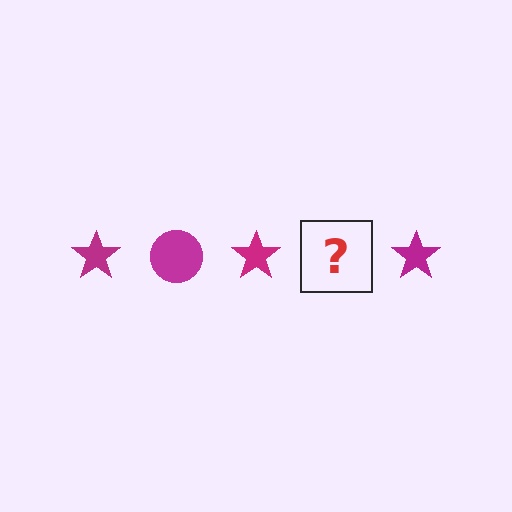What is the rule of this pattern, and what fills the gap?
The rule is that the pattern cycles through star, circle shapes in magenta. The gap should be filled with a magenta circle.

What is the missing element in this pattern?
The missing element is a magenta circle.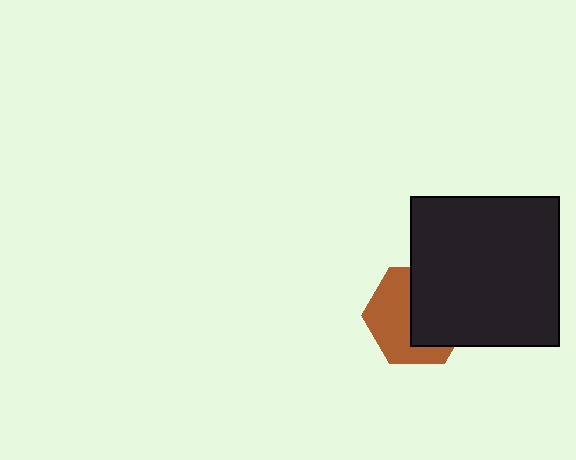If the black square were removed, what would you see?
You would see the complete brown hexagon.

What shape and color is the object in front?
The object in front is a black square.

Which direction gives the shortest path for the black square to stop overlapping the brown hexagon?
Moving right gives the shortest separation.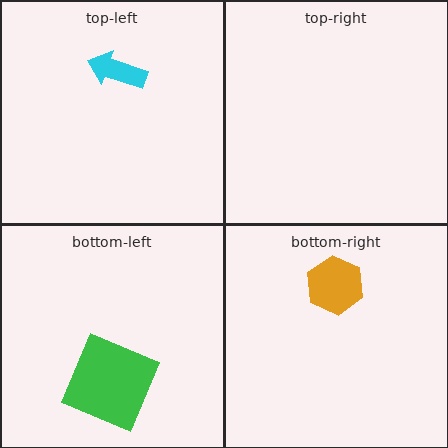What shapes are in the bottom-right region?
The orange hexagon.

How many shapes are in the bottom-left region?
1.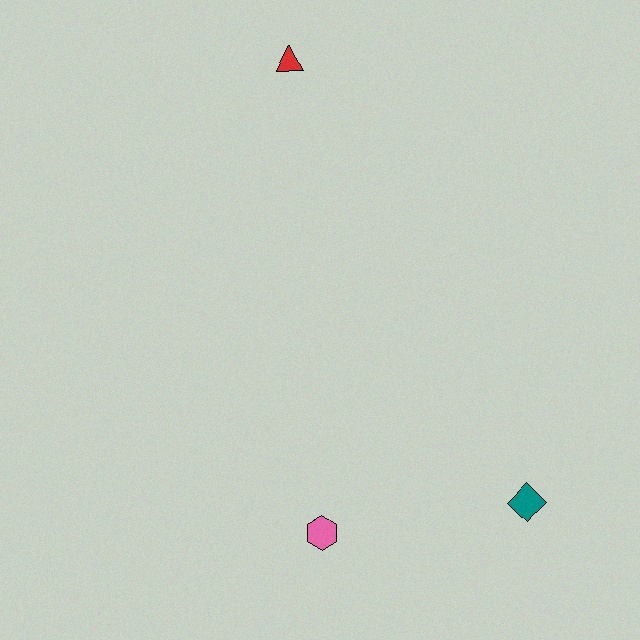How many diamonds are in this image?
There is 1 diamond.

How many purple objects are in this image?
There are no purple objects.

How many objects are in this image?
There are 3 objects.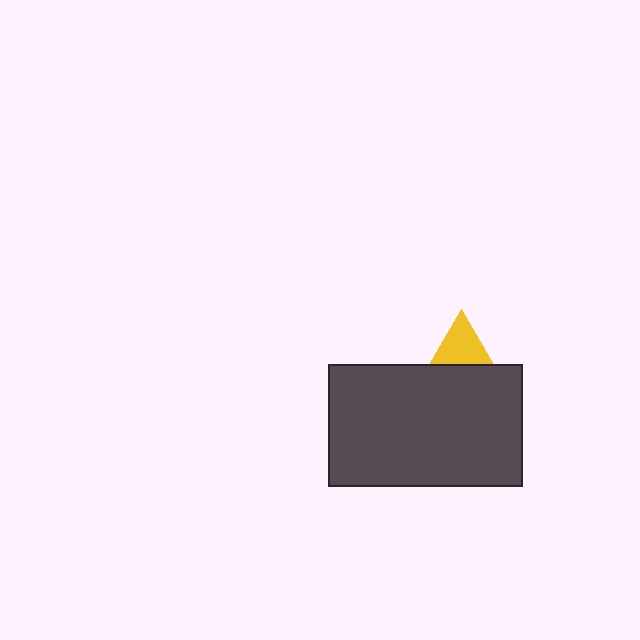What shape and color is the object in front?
The object in front is a dark gray rectangle.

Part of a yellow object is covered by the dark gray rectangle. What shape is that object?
It is a triangle.